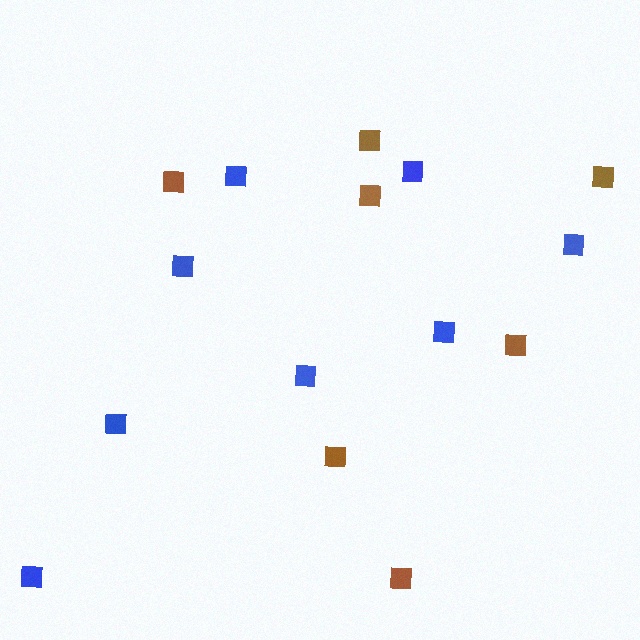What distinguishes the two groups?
There are 2 groups: one group of brown squares (7) and one group of blue squares (8).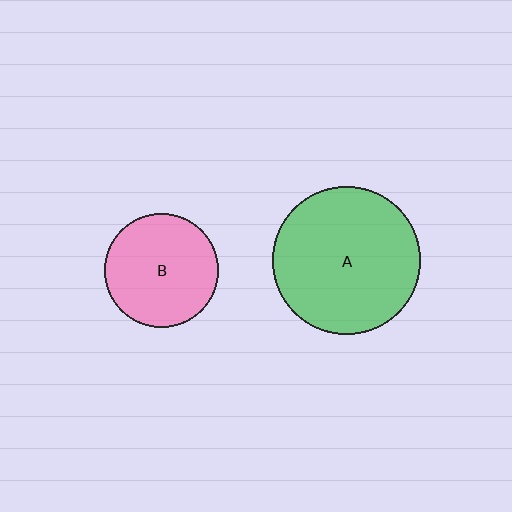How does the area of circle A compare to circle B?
Approximately 1.7 times.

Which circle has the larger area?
Circle A (green).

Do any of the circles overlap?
No, none of the circles overlap.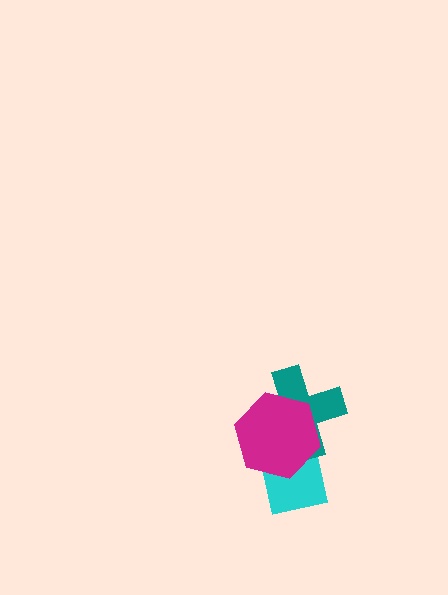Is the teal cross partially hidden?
Yes, it is partially covered by another shape.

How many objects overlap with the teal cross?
2 objects overlap with the teal cross.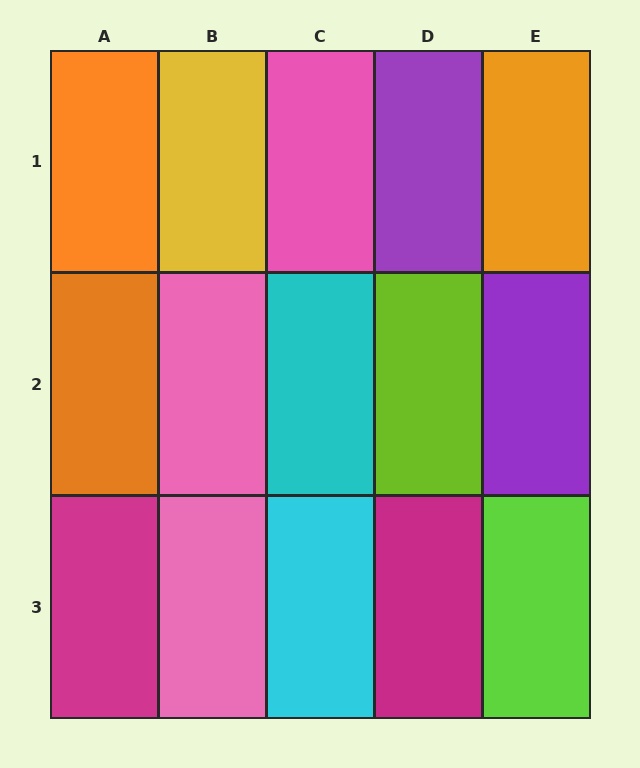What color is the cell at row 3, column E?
Lime.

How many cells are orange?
3 cells are orange.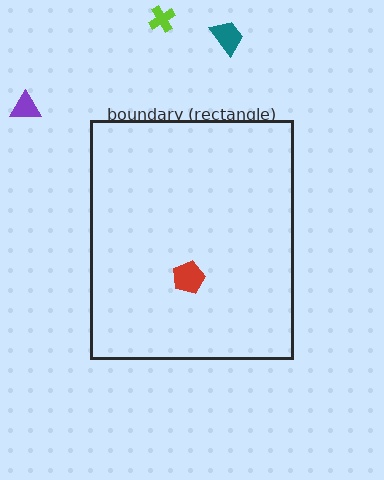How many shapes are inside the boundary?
1 inside, 3 outside.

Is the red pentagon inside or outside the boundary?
Inside.